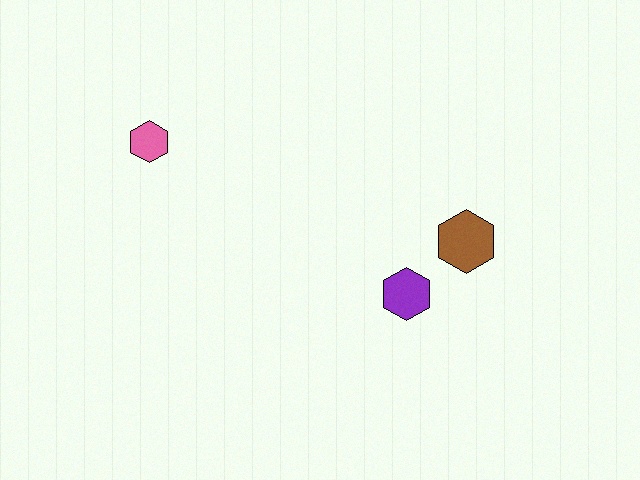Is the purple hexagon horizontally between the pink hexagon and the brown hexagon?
Yes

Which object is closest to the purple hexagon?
The brown hexagon is closest to the purple hexagon.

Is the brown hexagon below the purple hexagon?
No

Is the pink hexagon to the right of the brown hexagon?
No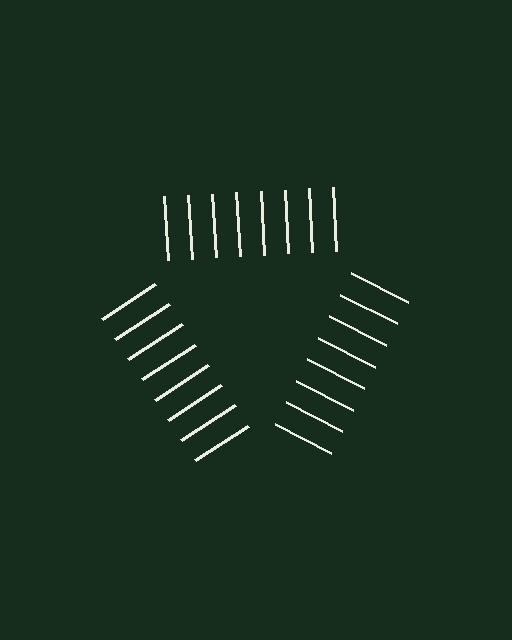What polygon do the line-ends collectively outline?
An illusory triangle — the line segments terminate on its edges but no continuous stroke is drawn.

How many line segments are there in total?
24 — 8 along each of the 3 edges.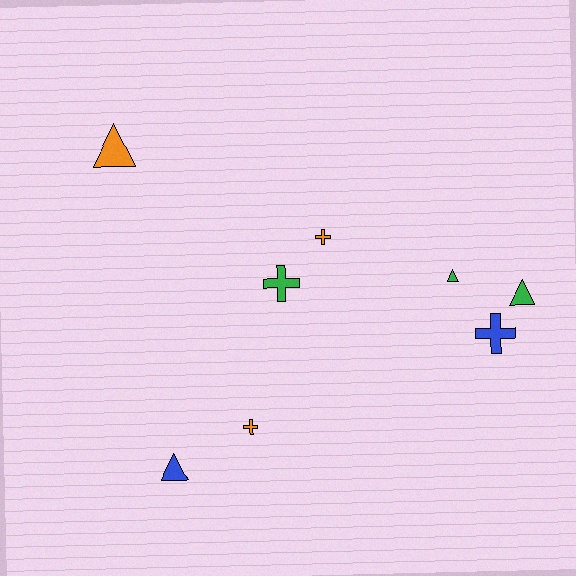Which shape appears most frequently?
Triangle, with 4 objects.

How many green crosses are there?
There is 1 green cross.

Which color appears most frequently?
Orange, with 3 objects.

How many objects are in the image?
There are 8 objects.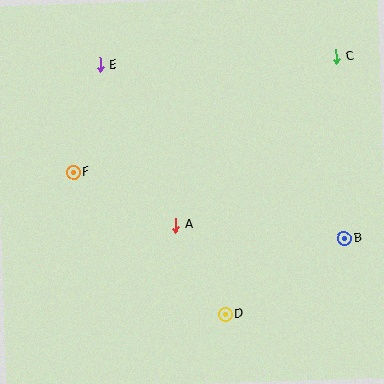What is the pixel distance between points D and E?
The distance between D and E is 279 pixels.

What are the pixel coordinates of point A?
Point A is at (176, 225).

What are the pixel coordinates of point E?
Point E is at (100, 65).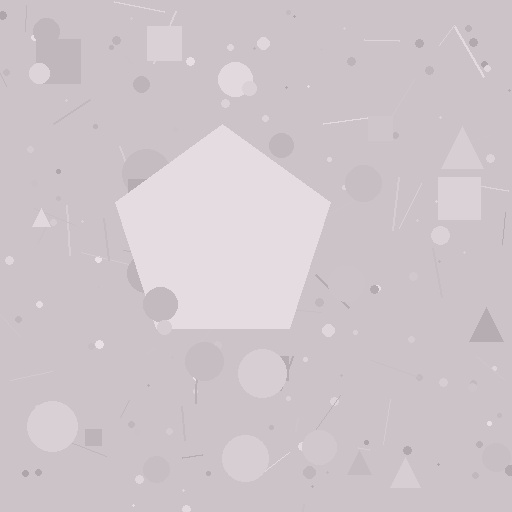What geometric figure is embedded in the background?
A pentagon is embedded in the background.